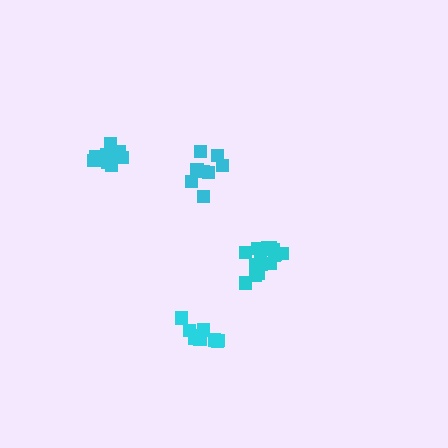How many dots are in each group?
Group 1: 15 dots, Group 2: 9 dots, Group 3: 9 dots, Group 4: 10 dots (43 total).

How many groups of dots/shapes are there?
There are 4 groups.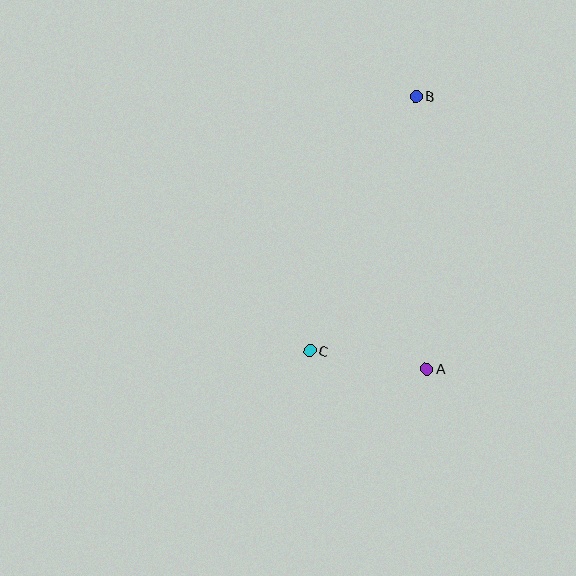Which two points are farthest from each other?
Points B and C are farthest from each other.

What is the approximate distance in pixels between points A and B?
The distance between A and B is approximately 273 pixels.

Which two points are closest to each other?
Points A and C are closest to each other.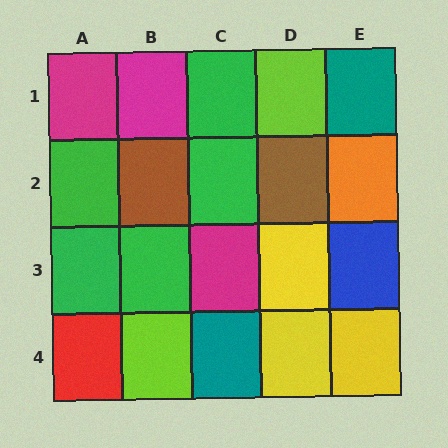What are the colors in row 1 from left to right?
Magenta, magenta, green, lime, teal.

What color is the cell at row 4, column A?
Red.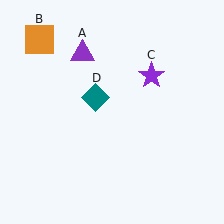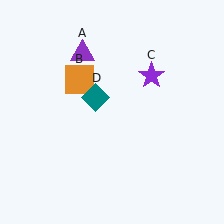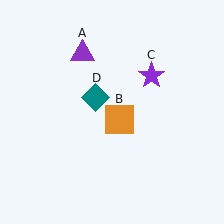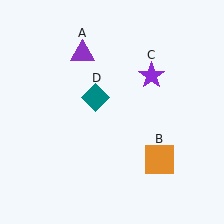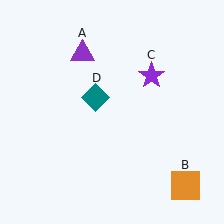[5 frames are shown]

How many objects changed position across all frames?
1 object changed position: orange square (object B).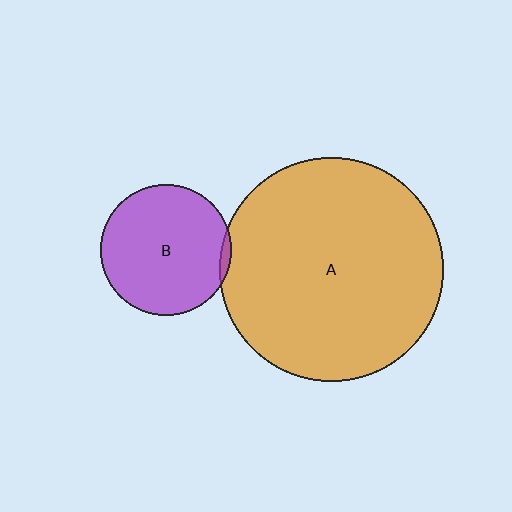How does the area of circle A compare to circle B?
Approximately 2.9 times.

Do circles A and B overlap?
Yes.